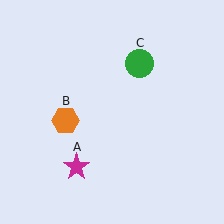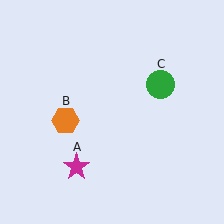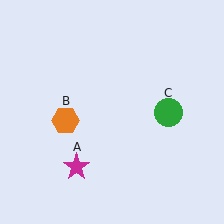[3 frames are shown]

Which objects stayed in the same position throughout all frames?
Magenta star (object A) and orange hexagon (object B) remained stationary.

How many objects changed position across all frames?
1 object changed position: green circle (object C).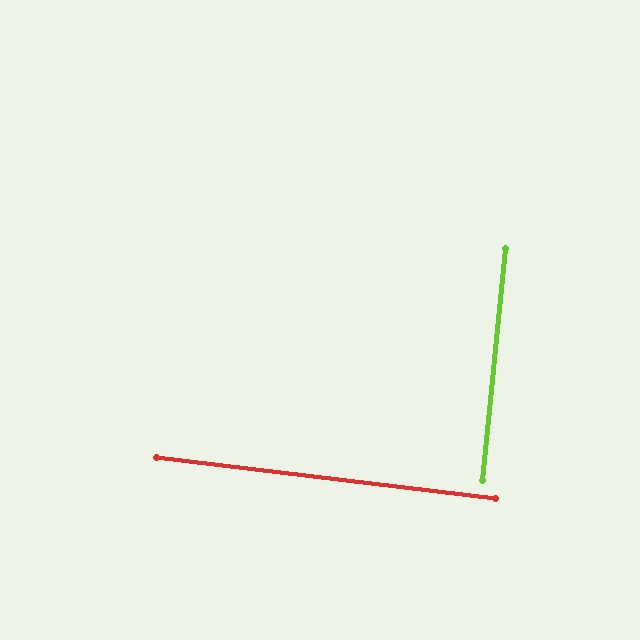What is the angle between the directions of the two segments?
Approximately 89 degrees.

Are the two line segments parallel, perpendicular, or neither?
Perpendicular — they meet at approximately 89°.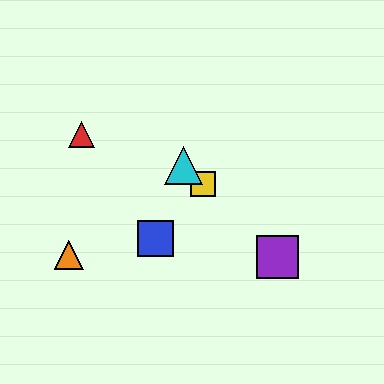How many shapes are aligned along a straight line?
4 shapes (the green triangle, the yellow square, the purple square, the cyan triangle) are aligned along a straight line.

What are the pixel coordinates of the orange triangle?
The orange triangle is at (69, 255).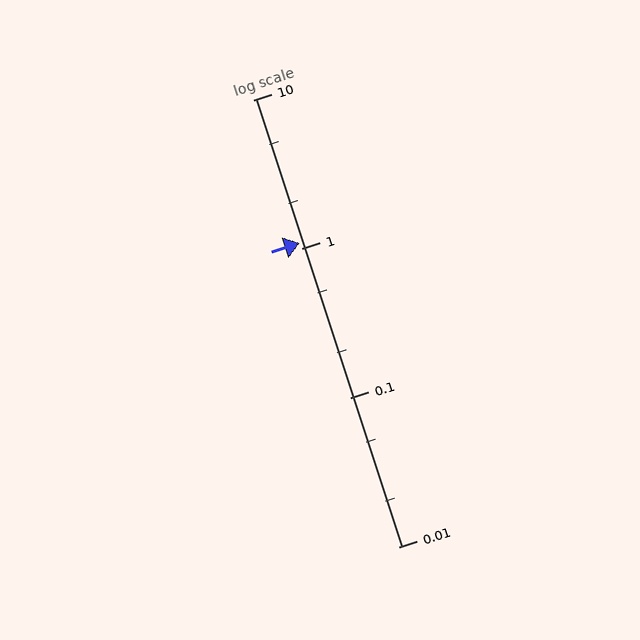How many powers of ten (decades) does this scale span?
The scale spans 3 decades, from 0.01 to 10.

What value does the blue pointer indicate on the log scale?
The pointer indicates approximately 1.1.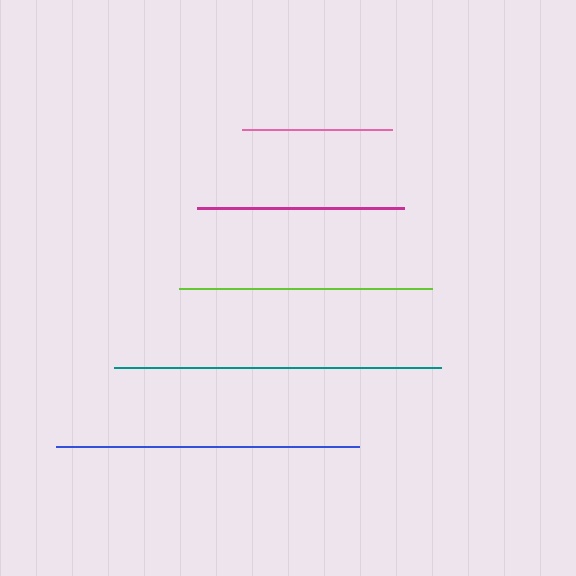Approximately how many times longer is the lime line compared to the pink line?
The lime line is approximately 1.7 times the length of the pink line.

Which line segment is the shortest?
The pink line is the shortest at approximately 150 pixels.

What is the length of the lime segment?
The lime segment is approximately 252 pixels long.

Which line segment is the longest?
The teal line is the longest at approximately 327 pixels.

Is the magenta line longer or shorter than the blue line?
The blue line is longer than the magenta line.